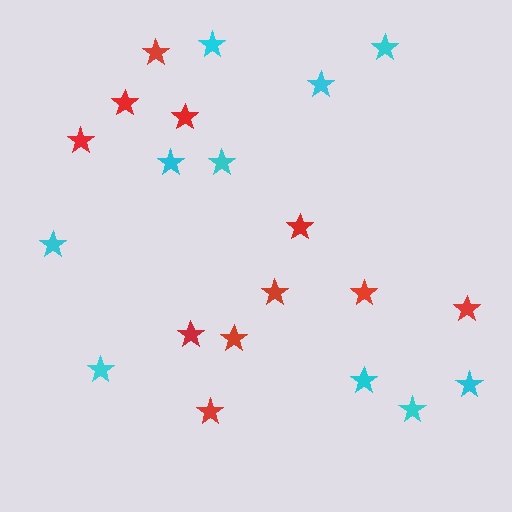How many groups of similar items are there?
There are 2 groups: one group of cyan stars (10) and one group of red stars (11).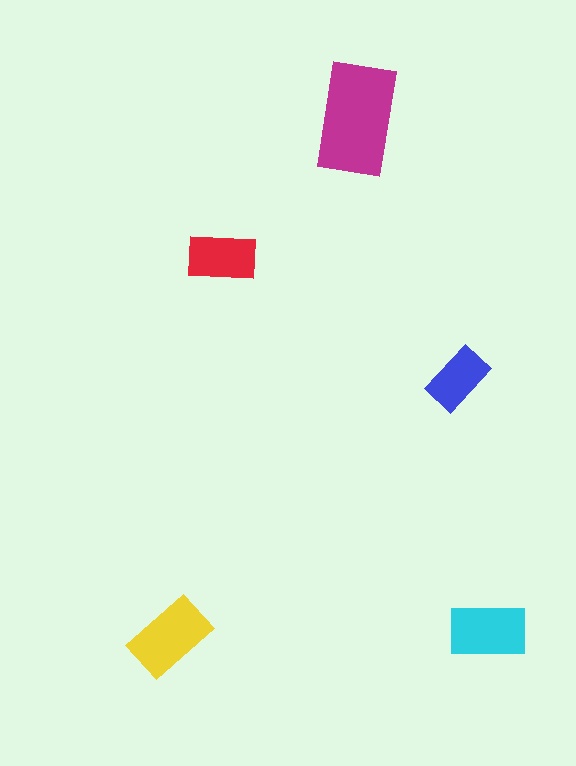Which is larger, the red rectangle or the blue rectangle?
The red one.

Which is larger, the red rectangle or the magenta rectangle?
The magenta one.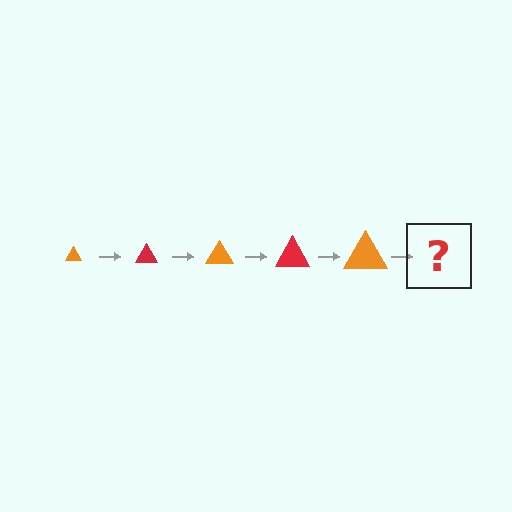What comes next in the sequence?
The next element should be a red triangle, larger than the previous one.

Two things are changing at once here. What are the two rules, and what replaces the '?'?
The two rules are that the triangle grows larger each step and the color cycles through orange and red. The '?' should be a red triangle, larger than the previous one.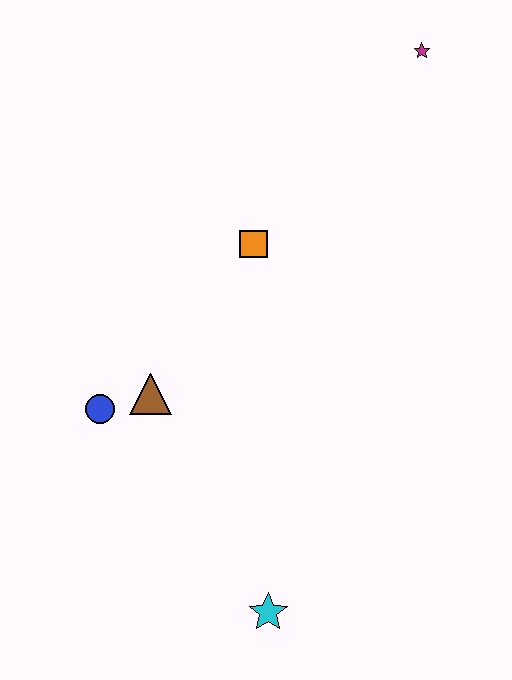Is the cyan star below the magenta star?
Yes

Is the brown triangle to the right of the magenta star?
No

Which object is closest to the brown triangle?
The blue circle is closest to the brown triangle.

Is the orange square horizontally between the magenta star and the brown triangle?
Yes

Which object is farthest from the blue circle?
The magenta star is farthest from the blue circle.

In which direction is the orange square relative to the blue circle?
The orange square is above the blue circle.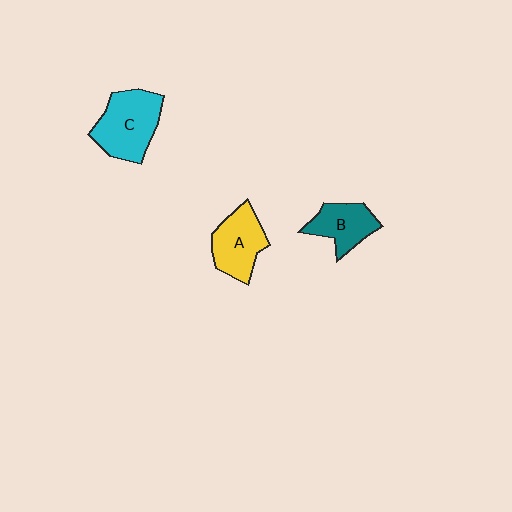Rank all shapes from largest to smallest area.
From largest to smallest: C (cyan), A (yellow), B (teal).